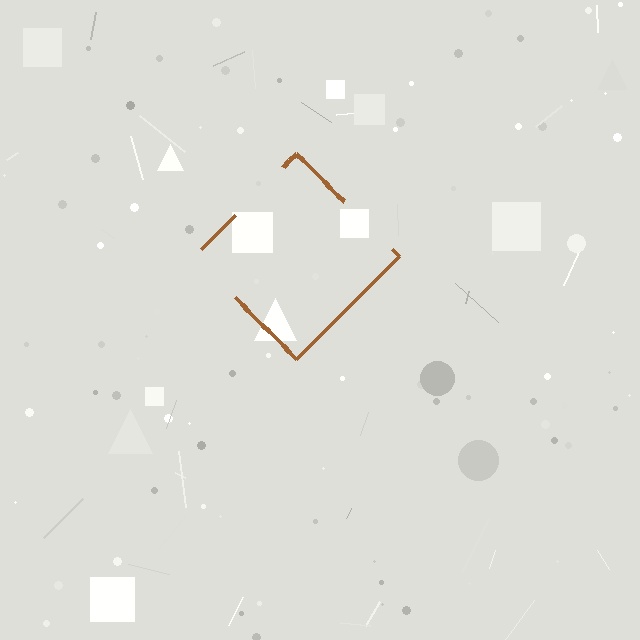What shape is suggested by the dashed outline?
The dashed outline suggests a diamond.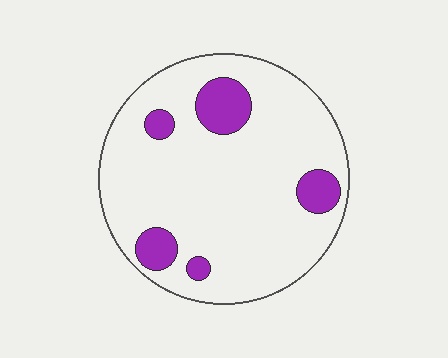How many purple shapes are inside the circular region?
5.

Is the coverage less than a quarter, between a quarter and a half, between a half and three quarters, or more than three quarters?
Less than a quarter.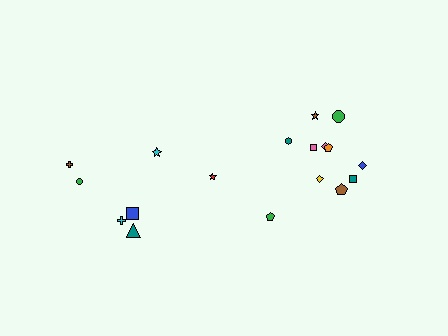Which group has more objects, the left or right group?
The right group.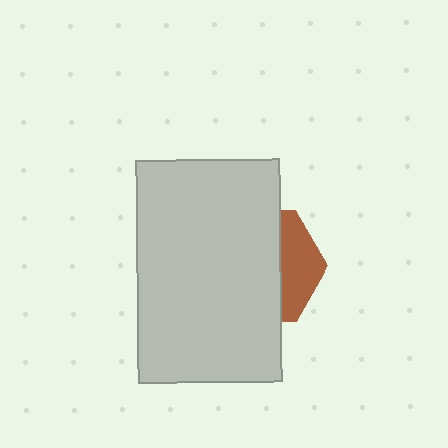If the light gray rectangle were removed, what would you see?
You would see the complete brown hexagon.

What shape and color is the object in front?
The object in front is a light gray rectangle.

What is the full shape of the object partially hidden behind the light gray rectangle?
The partially hidden object is a brown hexagon.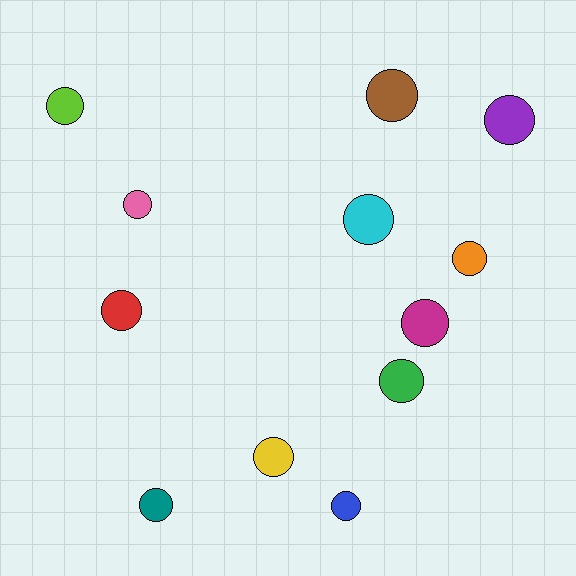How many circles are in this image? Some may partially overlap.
There are 12 circles.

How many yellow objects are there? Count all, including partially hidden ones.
There is 1 yellow object.